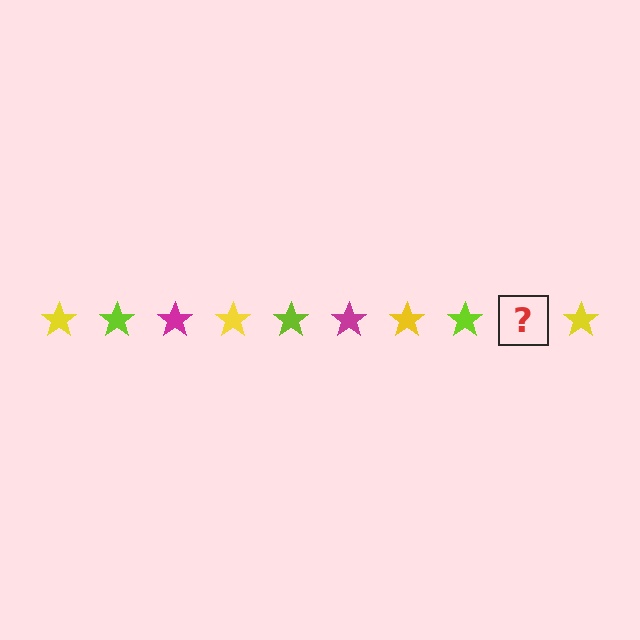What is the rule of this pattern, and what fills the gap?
The rule is that the pattern cycles through yellow, lime, magenta stars. The gap should be filled with a magenta star.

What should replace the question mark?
The question mark should be replaced with a magenta star.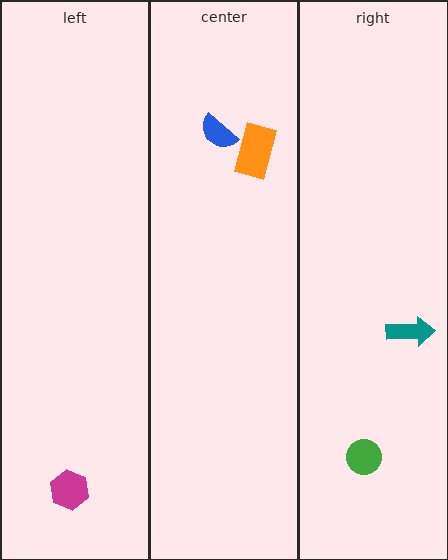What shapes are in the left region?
The magenta hexagon.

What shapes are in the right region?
The teal arrow, the green circle.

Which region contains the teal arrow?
The right region.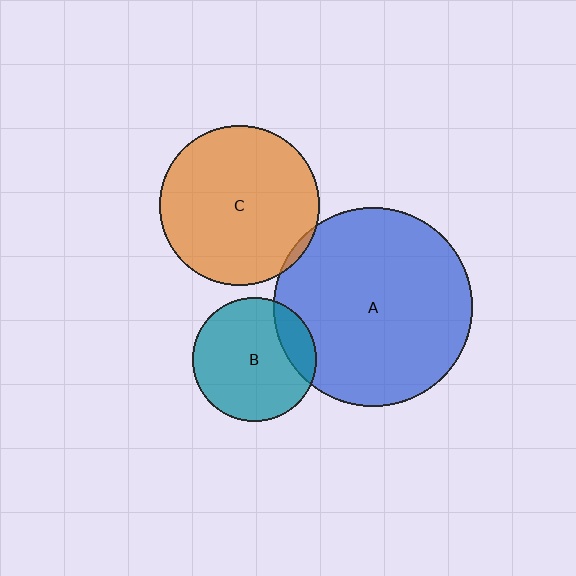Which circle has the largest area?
Circle A (blue).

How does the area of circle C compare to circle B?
Approximately 1.7 times.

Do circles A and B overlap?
Yes.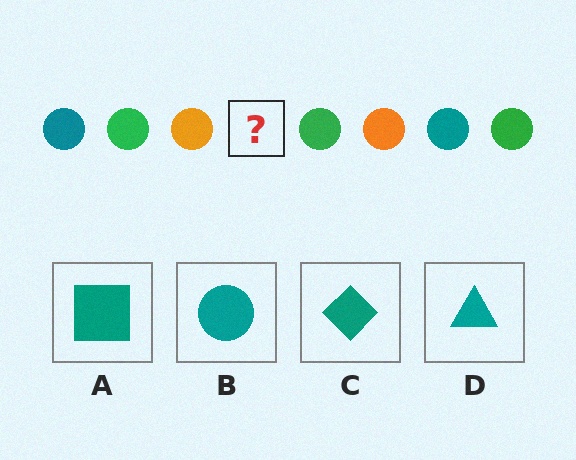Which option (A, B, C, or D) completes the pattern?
B.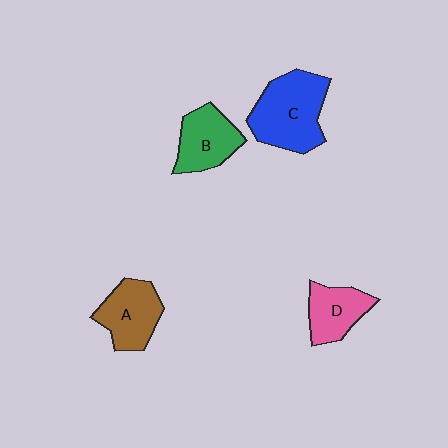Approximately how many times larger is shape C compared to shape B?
Approximately 1.5 times.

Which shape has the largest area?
Shape C (blue).